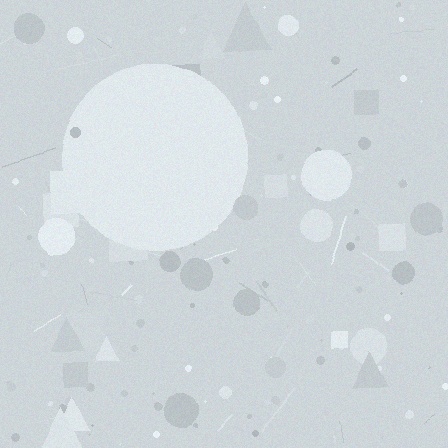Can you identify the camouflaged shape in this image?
The camouflaged shape is a circle.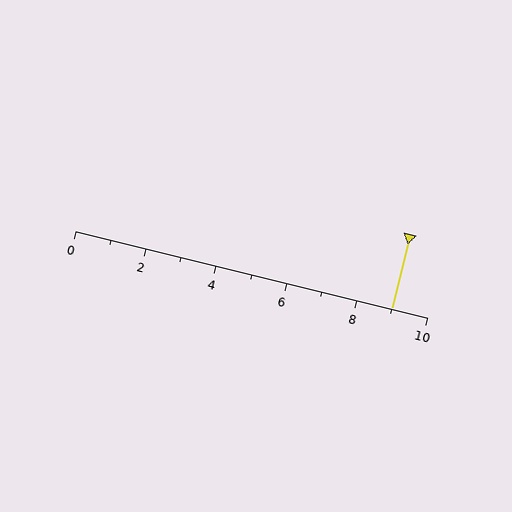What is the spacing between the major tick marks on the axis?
The major ticks are spaced 2 apart.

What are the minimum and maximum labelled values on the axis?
The axis runs from 0 to 10.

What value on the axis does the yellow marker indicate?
The marker indicates approximately 9.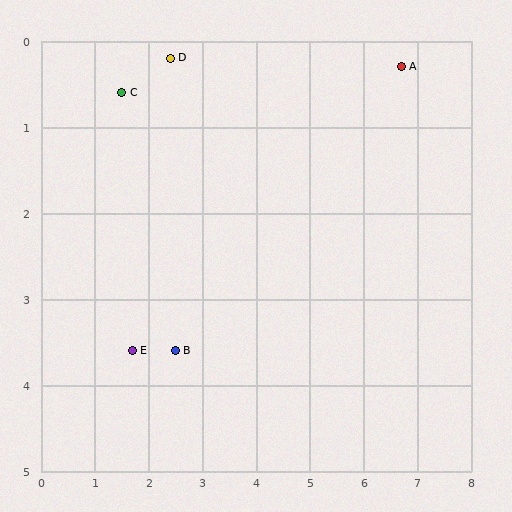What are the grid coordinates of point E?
Point E is at approximately (1.7, 3.6).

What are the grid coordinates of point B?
Point B is at approximately (2.5, 3.6).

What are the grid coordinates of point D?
Point D is at approximately (2.4, 0.2).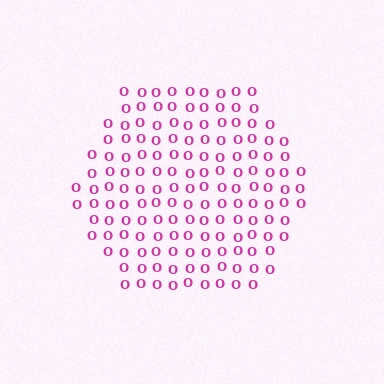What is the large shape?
The large shape is a hexagon.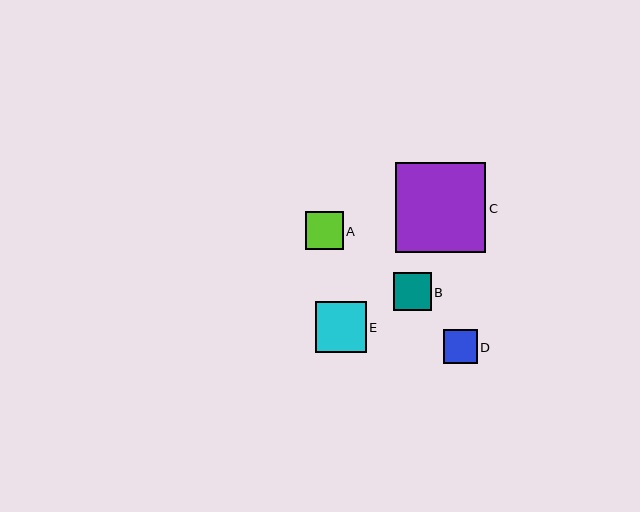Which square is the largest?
Square C is the largest with a size of approximately 90 pixels.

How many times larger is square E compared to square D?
Square E is approximately 1.5 times the size of square D.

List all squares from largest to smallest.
From largest to smallest: C, E, A, B, D.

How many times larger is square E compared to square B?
Square E is approximately 1.3 times the size of square B.